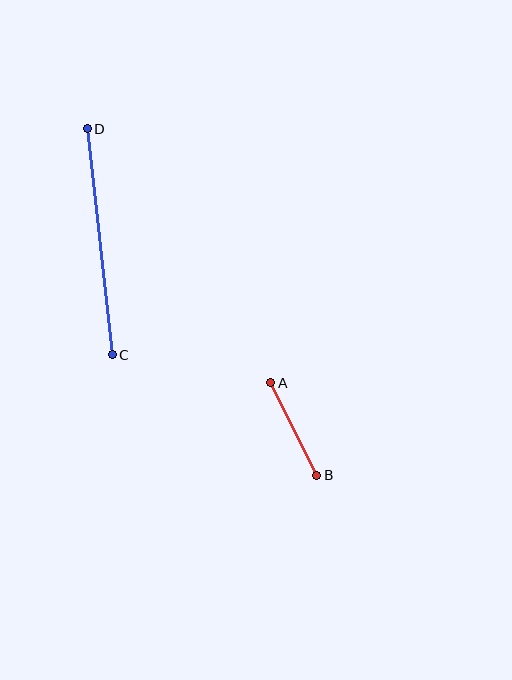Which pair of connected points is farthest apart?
Points C and D are farthest apart.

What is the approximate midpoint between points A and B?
The midpoint is at approximately (294, 429) pixels.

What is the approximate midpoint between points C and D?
The midpoint is at approximately (100, 242) pixels.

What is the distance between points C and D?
The distance is approximately 227 pixels.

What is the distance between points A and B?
The distance is approximately 103 pixels.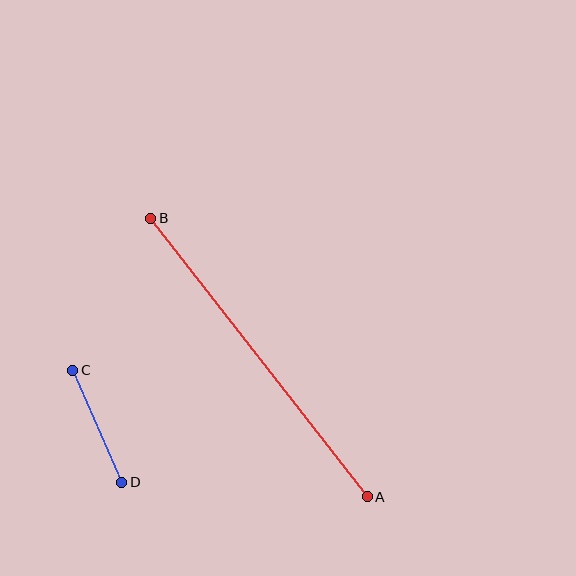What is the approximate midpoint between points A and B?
The midpoint is at approximately (259, 357) pixels.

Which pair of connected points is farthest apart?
Points A and B are farthest apart.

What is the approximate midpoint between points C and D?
The midpoint is at approximately (97, 426) pixels.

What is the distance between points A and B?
The distance is approximately 352 pixels.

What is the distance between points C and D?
The distance is approximately 122 pixels.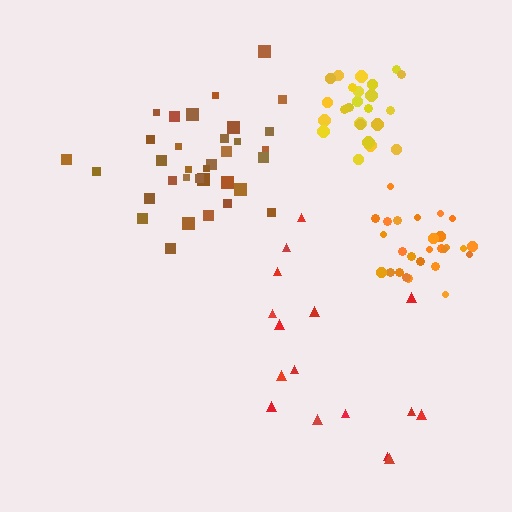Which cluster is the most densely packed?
Yellow.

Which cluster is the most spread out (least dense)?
Red.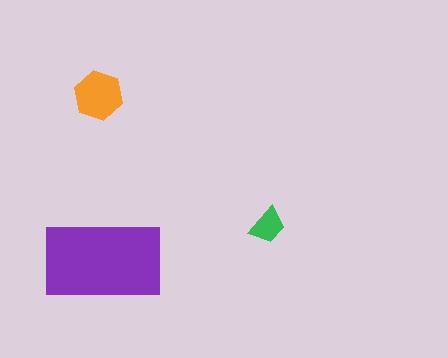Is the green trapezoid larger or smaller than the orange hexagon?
Smaller.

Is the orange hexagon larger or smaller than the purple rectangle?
Smaller.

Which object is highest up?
The orange hexagon is topmost.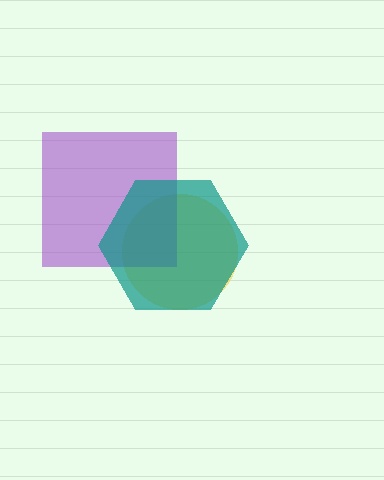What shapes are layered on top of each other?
The layered shapes are: a yellow circle, a purple square, a teal hexagon.